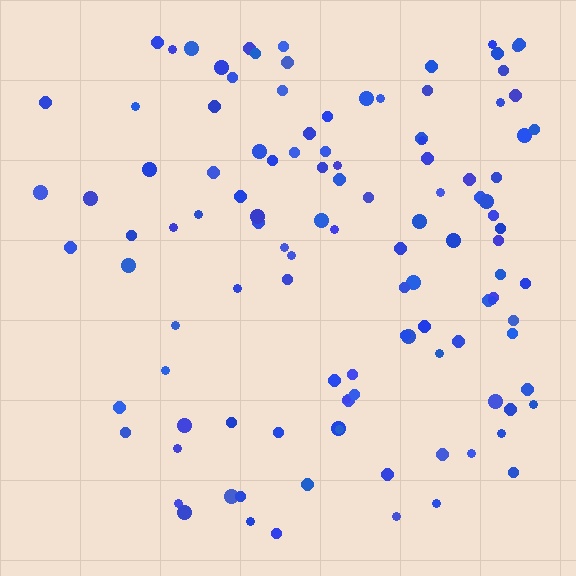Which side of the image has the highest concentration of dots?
The right.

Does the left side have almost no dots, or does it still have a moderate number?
Still a moderate number, just noticeably fewer than the right.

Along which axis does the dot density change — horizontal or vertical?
Horizontal.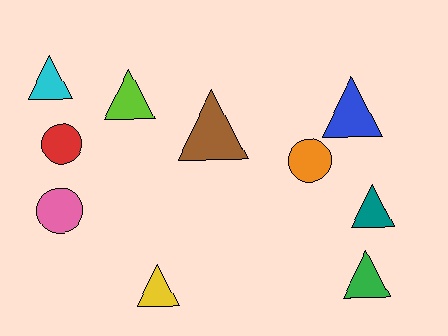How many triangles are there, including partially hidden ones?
There are 7 triangles.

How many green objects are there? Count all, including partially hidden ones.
There is 1 green object.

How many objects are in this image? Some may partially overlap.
There are 10 objects.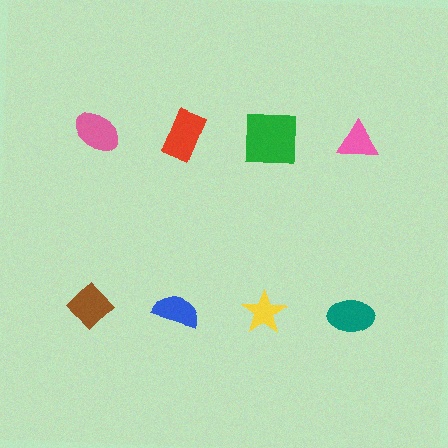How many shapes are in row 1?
4 shapes.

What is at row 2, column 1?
A brown diamond.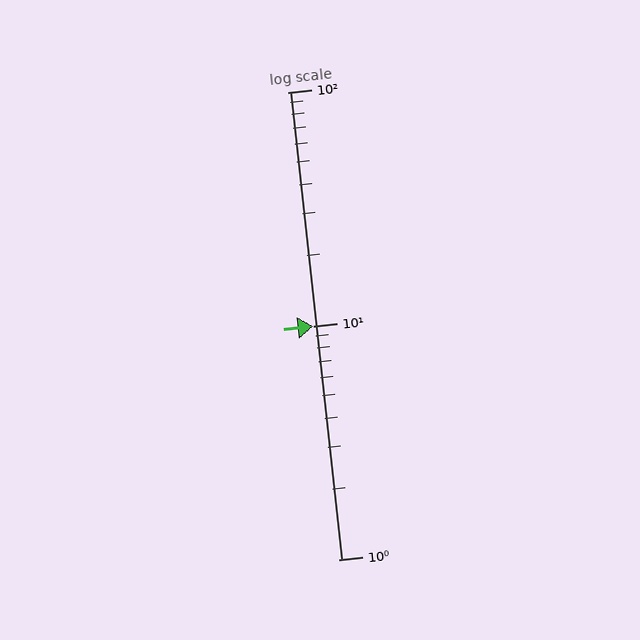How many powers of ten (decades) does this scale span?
The scale spans 2 decades, from 1 to 100.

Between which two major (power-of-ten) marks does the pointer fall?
The pointer is between 10 and 100.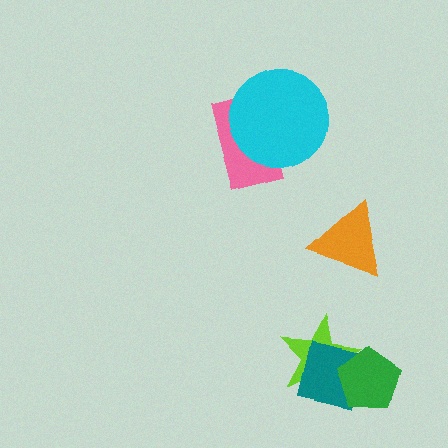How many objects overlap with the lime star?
2 objects overlap with the lime star.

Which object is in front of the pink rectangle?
The cyan circle is in front of the pink rectangle.